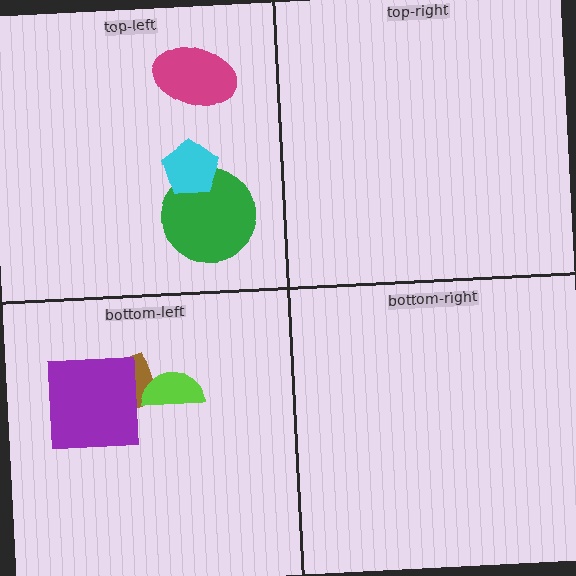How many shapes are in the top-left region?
3.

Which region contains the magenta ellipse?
The top-left region.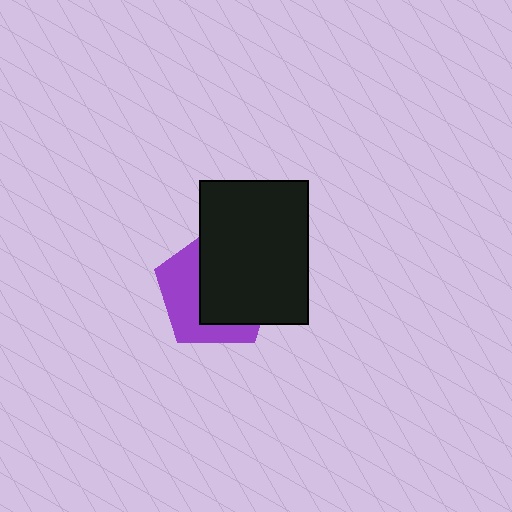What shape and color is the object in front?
The object in front is a black rectangle.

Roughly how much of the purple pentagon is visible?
A small part of it is visible (roughly 42%).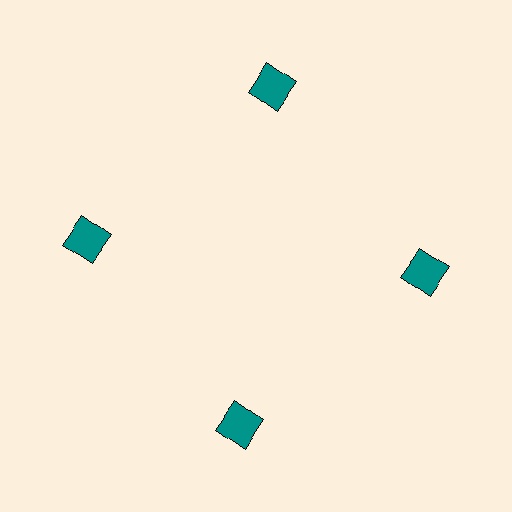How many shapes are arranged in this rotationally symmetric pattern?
There are 4 shapes, arranged in 4 groups of 1.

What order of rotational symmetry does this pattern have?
This pattern has 4-fold rotational symmetry.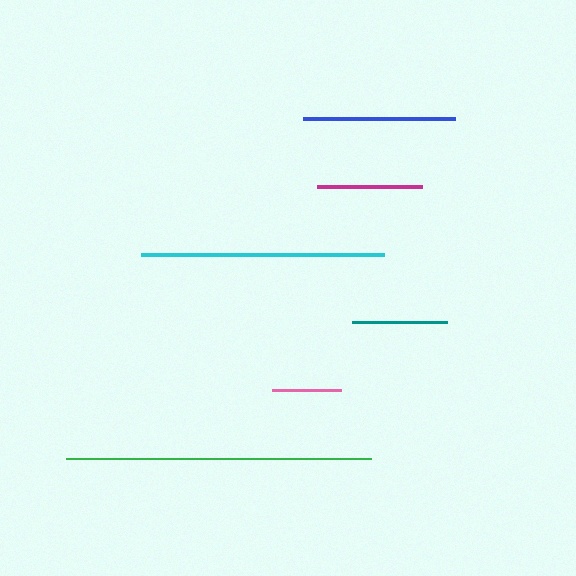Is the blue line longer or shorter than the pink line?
The blue line is longer than the pink line.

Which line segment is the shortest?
The pink line is the shortest at approximately 70 pixels.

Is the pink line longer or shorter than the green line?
The green line is longer than the pink line.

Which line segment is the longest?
The green line is the longest at approximately 305 pixels.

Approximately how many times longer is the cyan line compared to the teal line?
The cyan line is approximately 2.5 times the length of the teal line.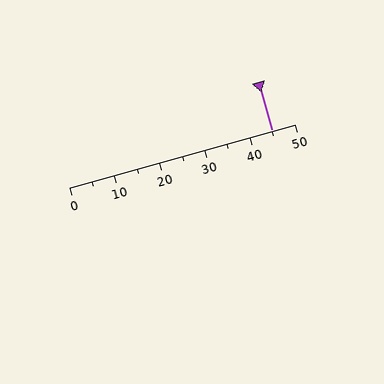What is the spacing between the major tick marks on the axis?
The major ticks are spaced 10 apart.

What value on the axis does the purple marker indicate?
The marker indicates approximately 45.